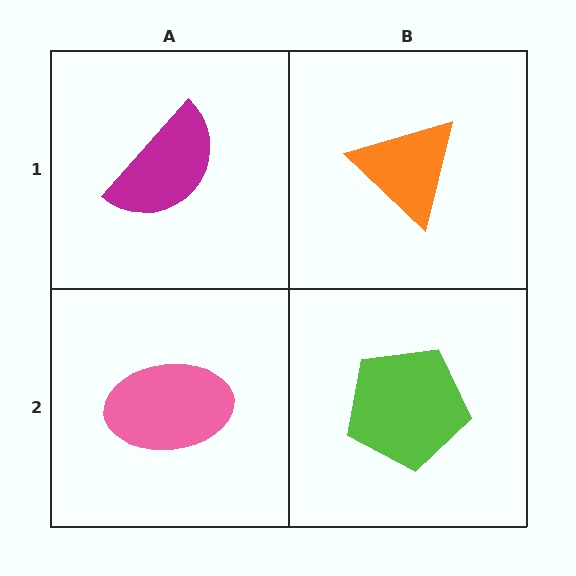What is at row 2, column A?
A pink ellipse.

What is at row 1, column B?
An orange triangle.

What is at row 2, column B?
A lime pentagon.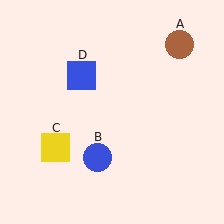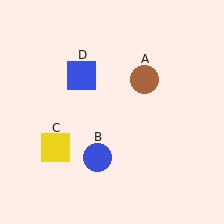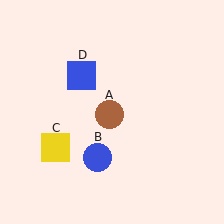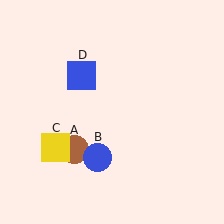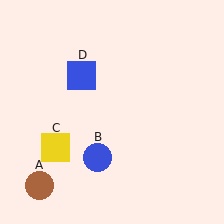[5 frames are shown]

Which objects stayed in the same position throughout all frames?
Blue circle (object B) and yellow square (object C) and blue square (object D) remained stationary.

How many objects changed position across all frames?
1 object changed position: brown circle (object A).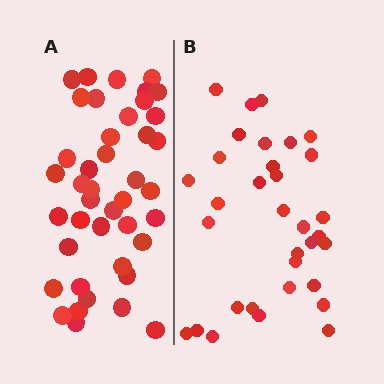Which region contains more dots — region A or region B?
Region A (the left region) has more dots.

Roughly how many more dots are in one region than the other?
Region A has roughly 8 or so more dots than region B.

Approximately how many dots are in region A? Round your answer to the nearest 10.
About 40 dots. (The exact count is 42, which rounds to 40.)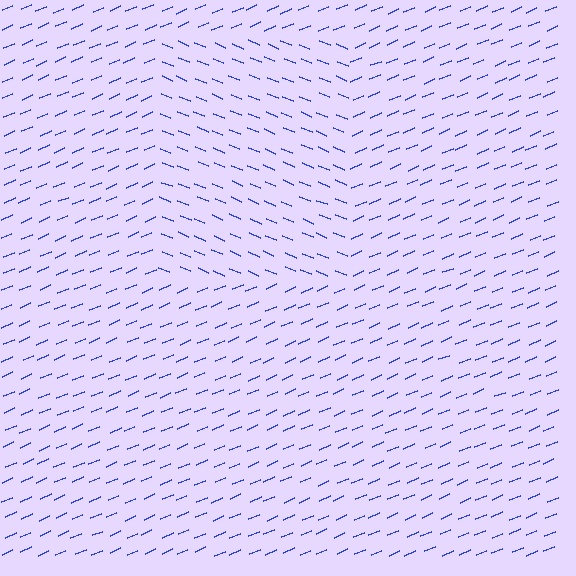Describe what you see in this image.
The image is filled with small blue line segments. A rectangle region in the image has lines oriented differently from the surrounding lines, creating a visible texture boundary.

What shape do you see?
I see a rectangle.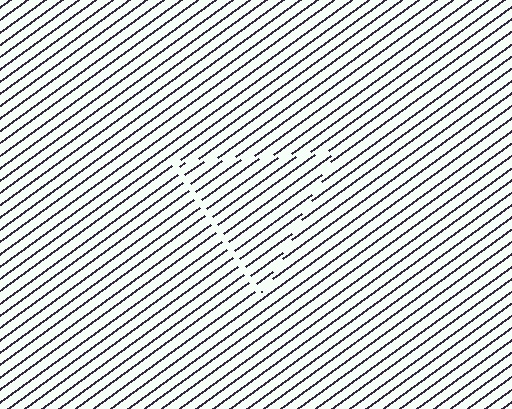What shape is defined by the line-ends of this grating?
An illusory triangle. The interior of the shape contains the same grating, shifted by half a period — the contour is defined by the phase discontinuity where line-ends from the inner and outer gratings abut.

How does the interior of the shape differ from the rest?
The interior of the shape contains the same grating, shifted by half a period — the contour is defined by the phase discontinuity where line-ends from the inner and outer gratings abut.